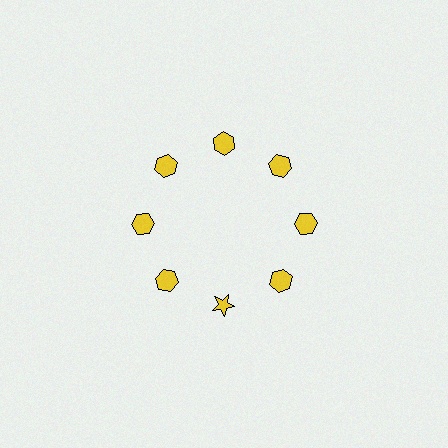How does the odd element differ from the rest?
It has a different shape: star instead of hexagon.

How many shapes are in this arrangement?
There are 8 shapes arranged in a ring pattern.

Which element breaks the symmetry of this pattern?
The yellow star at roughly the 6 o'clock position breaks the symmetry. All other shapes are yellow hexagons.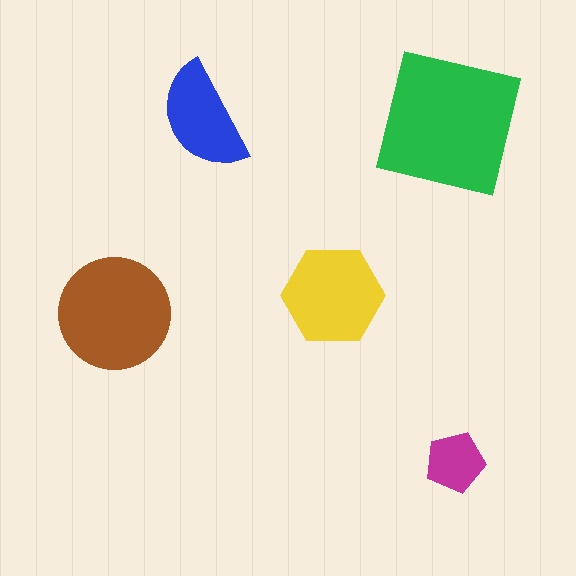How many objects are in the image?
There are 5 objects in the image.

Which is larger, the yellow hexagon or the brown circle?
The brown circle.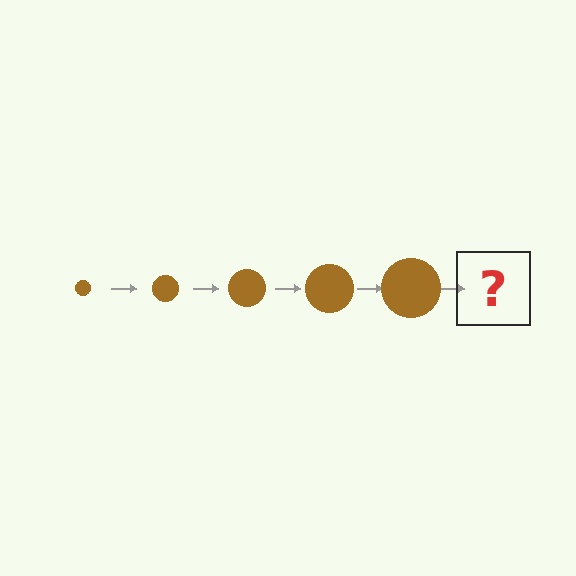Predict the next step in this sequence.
The next step is a brown circle, larger than the previous one.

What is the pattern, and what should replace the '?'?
The pattern is that the circle gets progressively larger each step. The '?' should be a brown circle, larger than the previous one.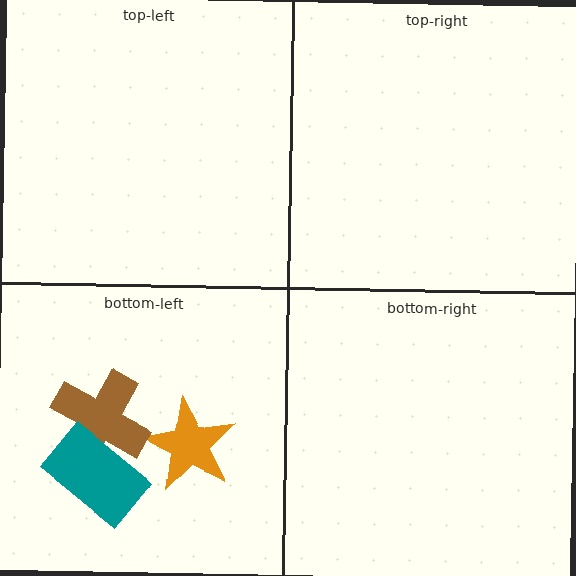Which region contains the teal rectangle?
The bottom-left region.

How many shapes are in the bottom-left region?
3.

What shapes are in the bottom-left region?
The orange star, the brown cross, the teal rectangle.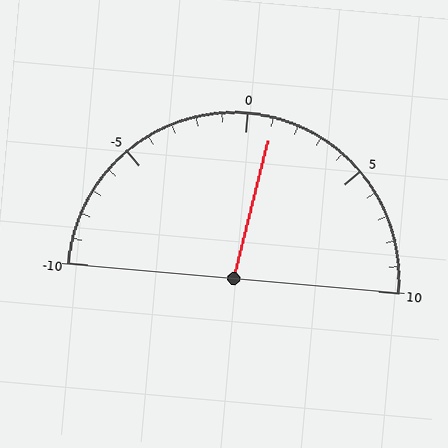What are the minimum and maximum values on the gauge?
The gauge ranges from -10 to 10.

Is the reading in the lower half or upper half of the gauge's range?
The reading is in the upper half of the range (-10 to 10).